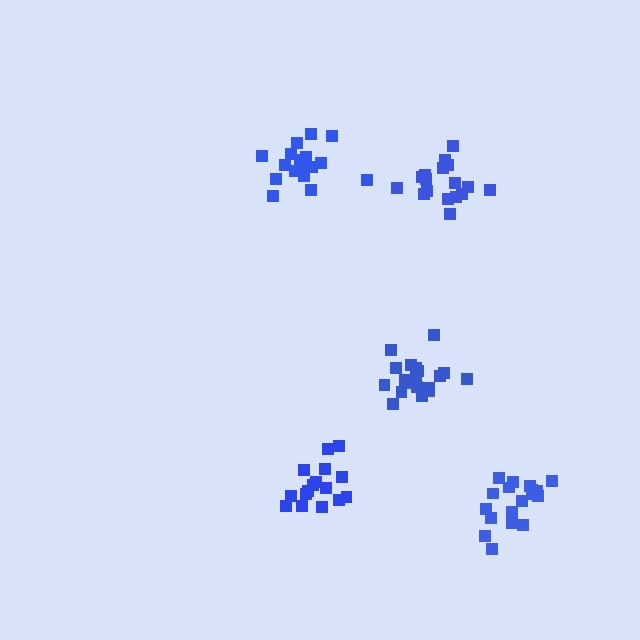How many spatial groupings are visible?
There are 5 spatial groupings.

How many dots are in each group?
Group 1: 16 dots, Group 2: 19 dots, Group 3: 17 dots, Group 4: 18 dots, Group 5: 18 dots (88 total).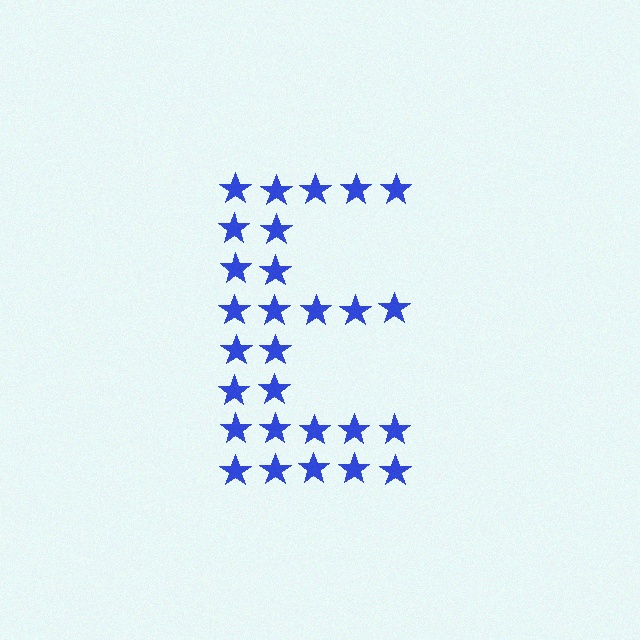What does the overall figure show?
The overall figure shows the letter E.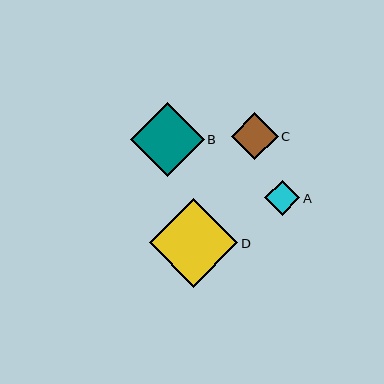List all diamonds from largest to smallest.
From largest to smallest: D, B, C, A.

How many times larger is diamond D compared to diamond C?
Diamond D is approximately 1.9 times the size of diamond C.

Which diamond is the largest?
Diamond D is the largest with a size of approximately 88 pixels.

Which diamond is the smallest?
Diamond A is the smallest with a size of approximately 35 pixels.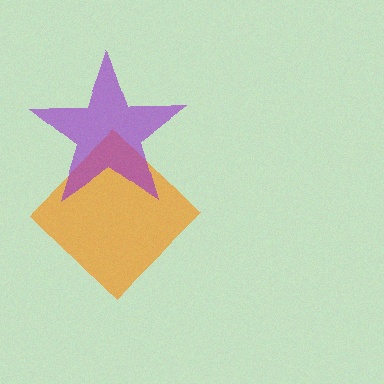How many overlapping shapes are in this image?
There are 2 overlapping shapes in the image.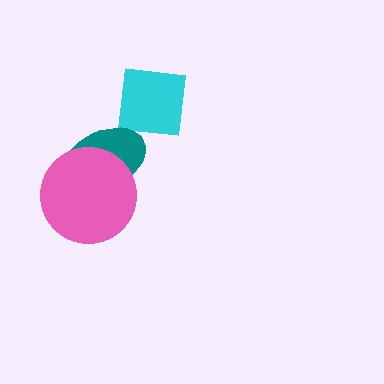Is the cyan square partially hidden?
No, no other shape covers it.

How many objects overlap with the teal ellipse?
1 object overlaps with the teal ellipse.